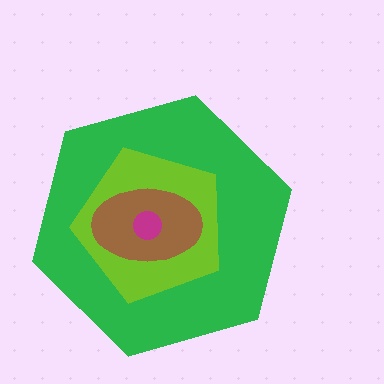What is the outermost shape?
The green hexagon.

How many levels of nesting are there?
4.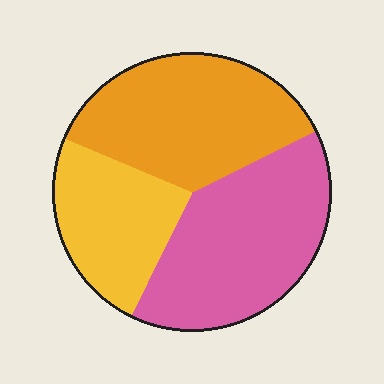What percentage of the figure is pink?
Pink takes up between a quarter and a half of the figure.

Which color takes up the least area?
Yellow, at roughly 25%.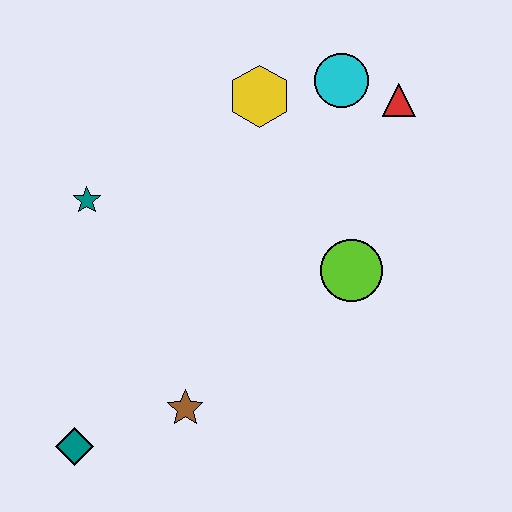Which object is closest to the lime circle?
The red triangle is closest to the lime circle.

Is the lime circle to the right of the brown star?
Yes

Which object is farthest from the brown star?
The red triangle is farthest from the brown star.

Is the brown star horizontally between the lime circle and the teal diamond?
Yes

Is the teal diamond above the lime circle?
No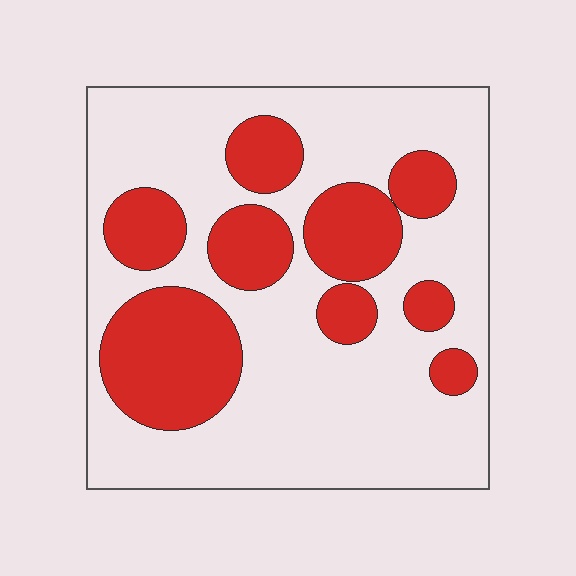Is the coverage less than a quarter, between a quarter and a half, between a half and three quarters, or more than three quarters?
Between a quarter and a half.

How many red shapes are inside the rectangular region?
9.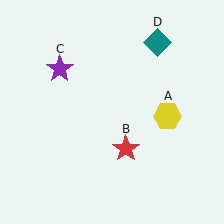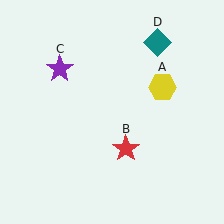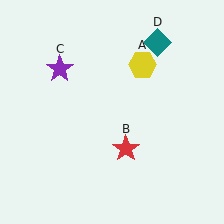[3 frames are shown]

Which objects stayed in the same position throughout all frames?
Red star (object B) and purple star (object C) and teal diamond (object D) remained stationary.